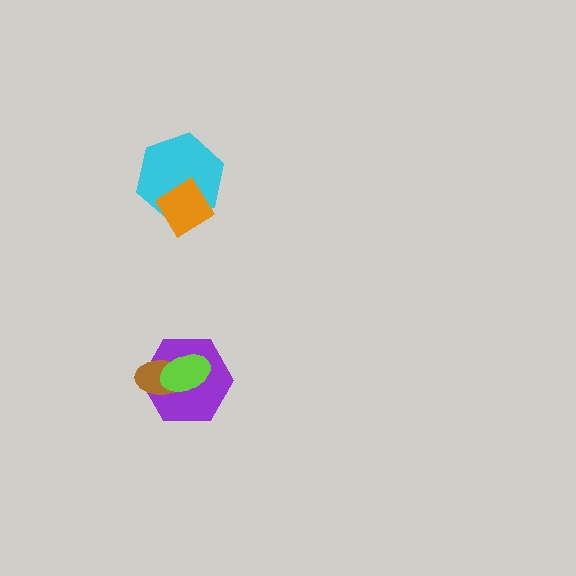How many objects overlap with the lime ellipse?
2 objects overlap with the lime ellipse.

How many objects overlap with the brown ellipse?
2 objects overlap with the brown ellipse.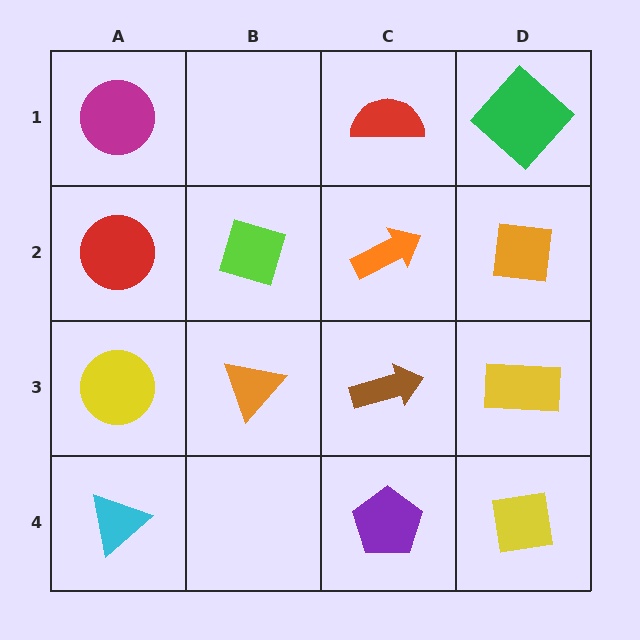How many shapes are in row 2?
4 shapes.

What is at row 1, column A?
A magenta circle.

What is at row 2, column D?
An orange square.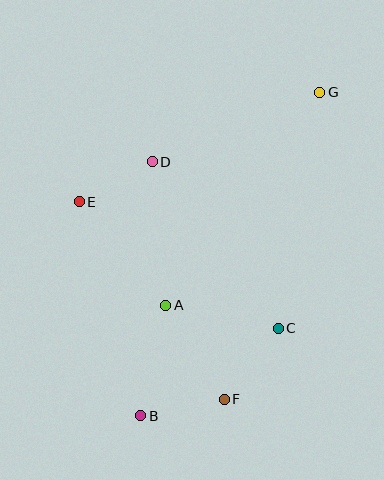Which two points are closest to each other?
Points D and E are closest to each other.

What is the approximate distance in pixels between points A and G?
The distance between A and G is approximately 263 pixels.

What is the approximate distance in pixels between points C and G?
The distance between C and G is approximately 240 pixels.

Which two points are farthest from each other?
Points B and G are farthest from each other.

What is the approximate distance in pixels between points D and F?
The distance between D and F is approximately 248 pixels.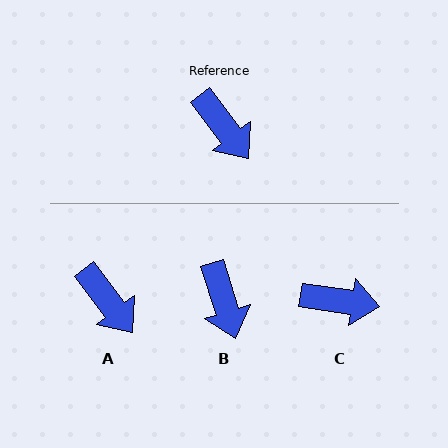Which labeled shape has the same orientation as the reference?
A.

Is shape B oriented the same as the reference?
No, it is off by about 21 degrees.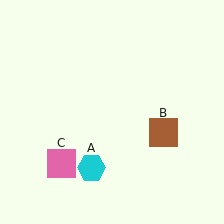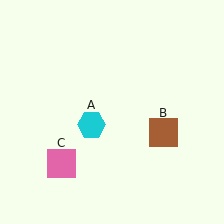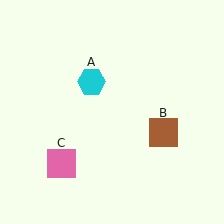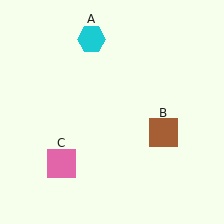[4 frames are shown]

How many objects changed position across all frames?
1 object changed position: cyan hexagon (object A).